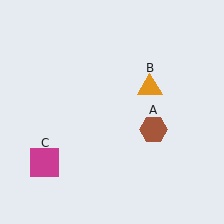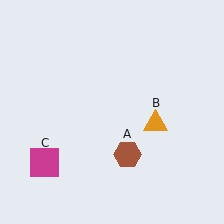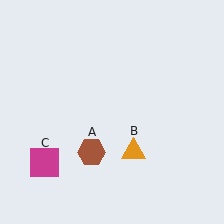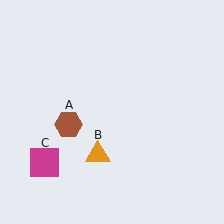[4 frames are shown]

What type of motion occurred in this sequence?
The brown hexagon (object A), orange triangle (object B) rotated clockwise around the center of the scene.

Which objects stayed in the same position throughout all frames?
Magenta square (object C) remained stationary.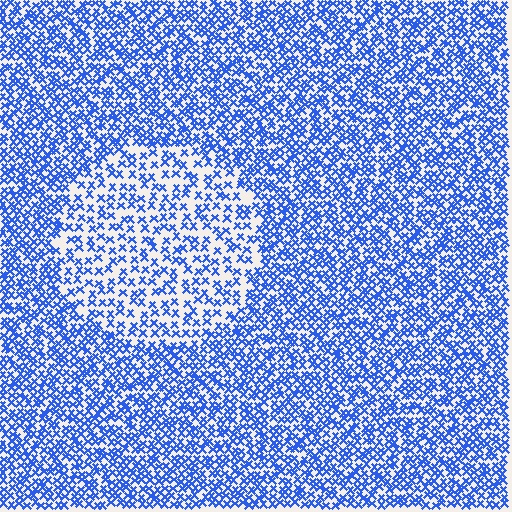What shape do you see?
I see a circle.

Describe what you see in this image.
The image contains small blue elements arranged at two different densities. A circle-shaped region is visible where the elements are less densely packed than the surrounding area.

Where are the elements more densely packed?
The elements are more densely packed outside the circle boundary.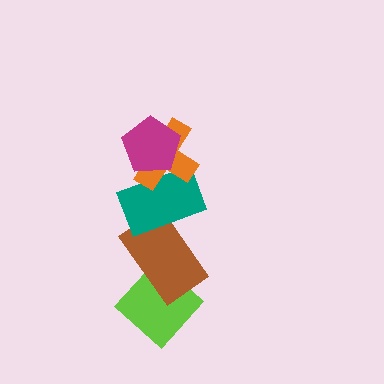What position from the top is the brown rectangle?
The brown rectangle is 4th from the top.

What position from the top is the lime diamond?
The lime diamond is 5th from the top.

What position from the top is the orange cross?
The orange cross is 2nd from the top.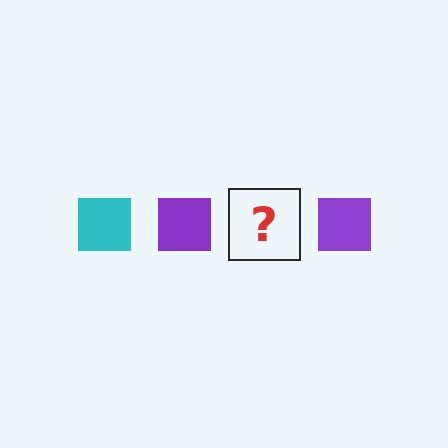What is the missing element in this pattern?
The missing element is a cyan square.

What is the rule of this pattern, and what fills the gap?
The rule is that the pattern cycles through cyan, purple squares. The gap should be filled with a cyan square.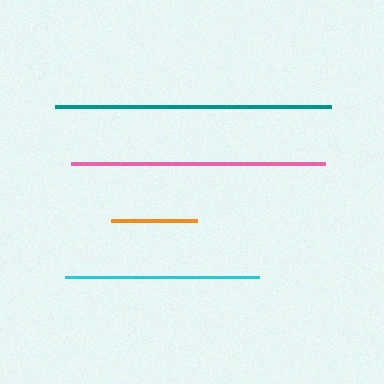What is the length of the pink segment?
The pink segment is approximately 254 pixels long.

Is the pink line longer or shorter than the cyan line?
The pink line is longer than the cyan line.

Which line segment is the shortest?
The orange line is the shortest at approximately 86 pixels.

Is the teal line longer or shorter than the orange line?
The teal line is longer than the orange line.